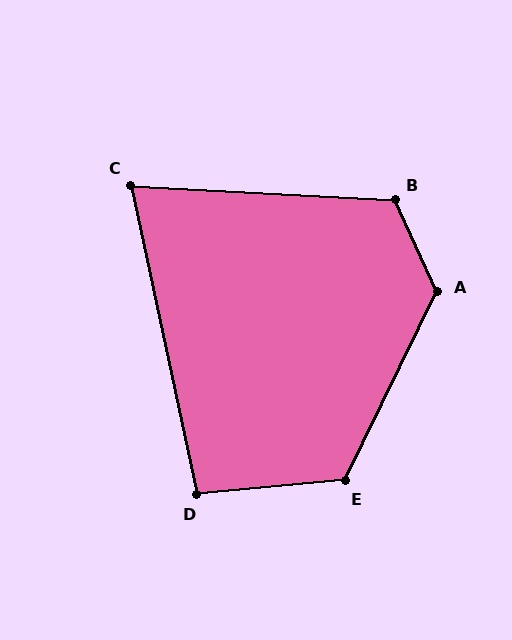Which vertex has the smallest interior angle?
C, at approximately 75 degrees.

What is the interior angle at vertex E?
Approximately 121 degrees (obtuse).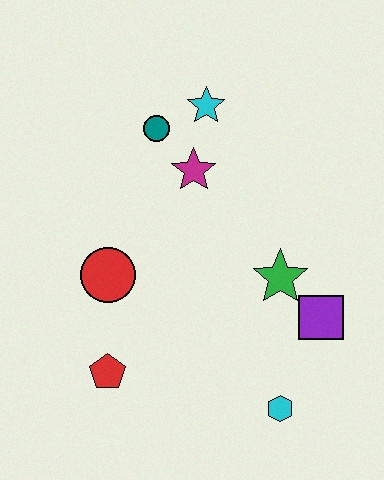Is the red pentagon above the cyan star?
No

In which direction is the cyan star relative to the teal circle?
The cyan star is to the right of the teal circle.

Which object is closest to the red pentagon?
The red circle is closest to the red pentagon.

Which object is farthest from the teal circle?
The cyan hexagon is farthest from the teal circle.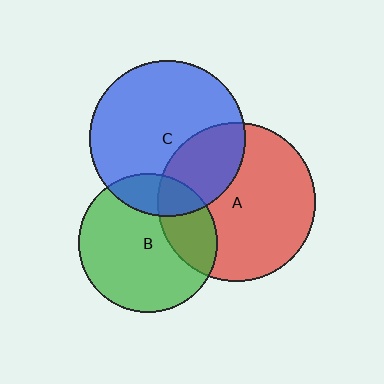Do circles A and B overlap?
Yes.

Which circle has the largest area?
Circle A (red).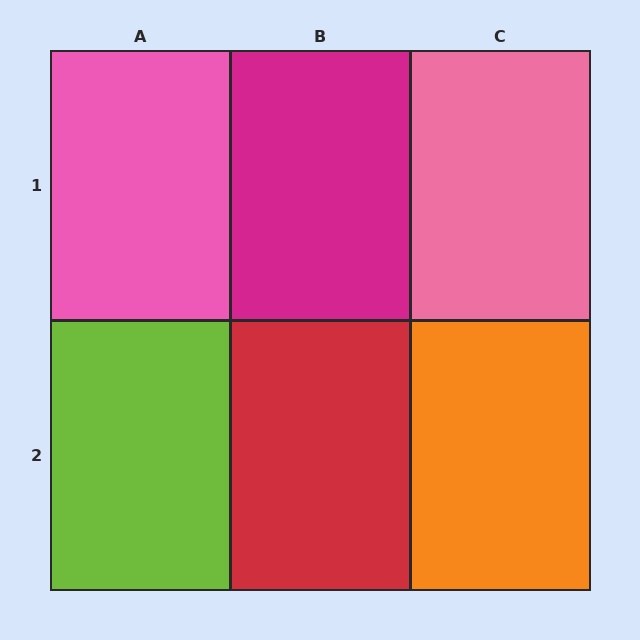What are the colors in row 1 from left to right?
Pink, magenta, pink.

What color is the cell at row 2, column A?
Lime.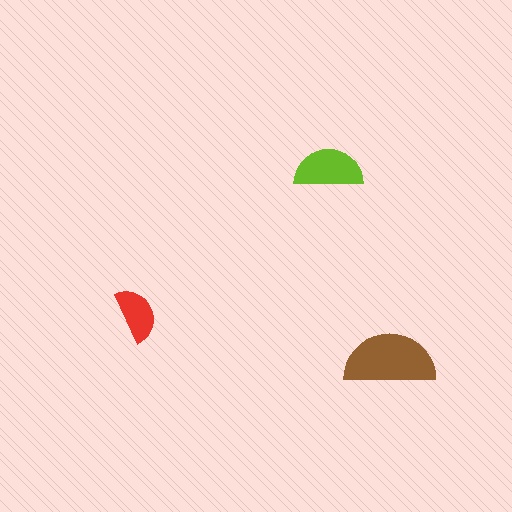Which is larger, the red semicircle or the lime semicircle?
The lime one.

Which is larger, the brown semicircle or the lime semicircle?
The brown one.